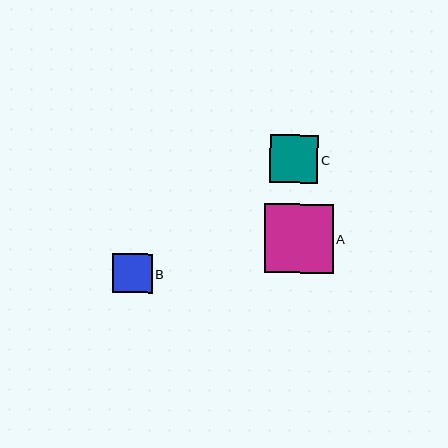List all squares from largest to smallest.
From largest to smallest: A, C, B.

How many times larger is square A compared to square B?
Square A is approximately 1.8 times the size of square B.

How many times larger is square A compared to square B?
Square A is approximately 1.8 times the size of square B.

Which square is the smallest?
Square B is the smallest with a size of approximately 39 pixels.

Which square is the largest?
Square A is the largest with a size of approximately 69 pixels.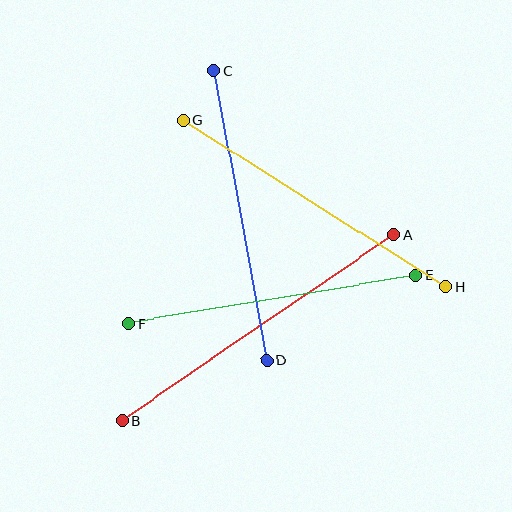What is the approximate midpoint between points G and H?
The midpoint is at approximately (315, 204) pixels.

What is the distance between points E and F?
The distance is approximately 291 pixels.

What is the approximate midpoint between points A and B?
The midpoint is at approximately (258, 328) pixels.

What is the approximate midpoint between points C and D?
The midpoint is at approximately (240, 216) pixels.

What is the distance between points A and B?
The distance is approximately 329 pixels.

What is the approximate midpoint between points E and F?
The midpoint is at approximately (272, 299) pixels.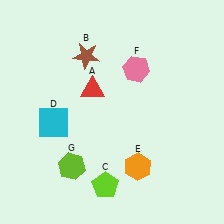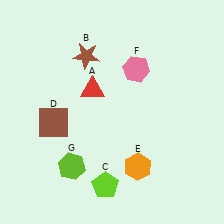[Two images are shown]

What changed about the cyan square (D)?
In Image 1, D is cyan. In Image 2, it changed to brown.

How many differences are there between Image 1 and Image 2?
There is 1 difference between the two images.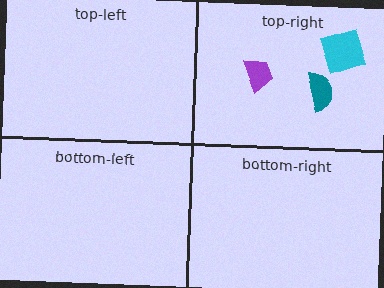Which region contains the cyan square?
The top-right region.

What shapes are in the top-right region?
The teal semicircle, the cyan square, the purple trapezoid.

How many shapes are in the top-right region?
3.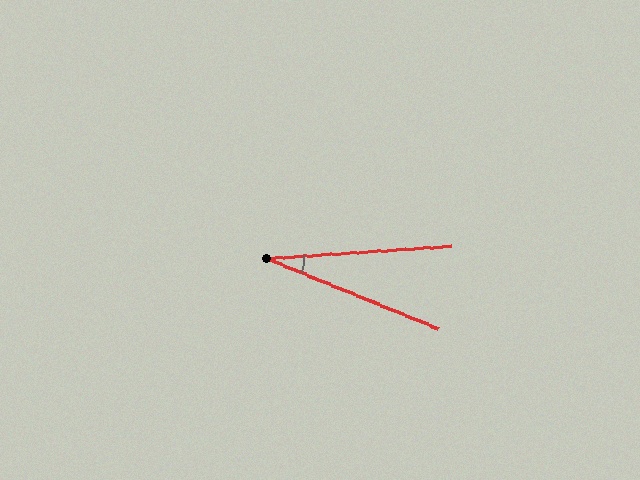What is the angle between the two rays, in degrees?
Approximately 26 degrees.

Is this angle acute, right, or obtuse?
It is acute.